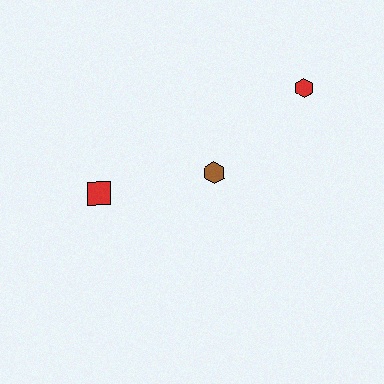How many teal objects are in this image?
There are no teal objects.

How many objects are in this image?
There are 3 objects.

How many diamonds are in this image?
There are no diamonds.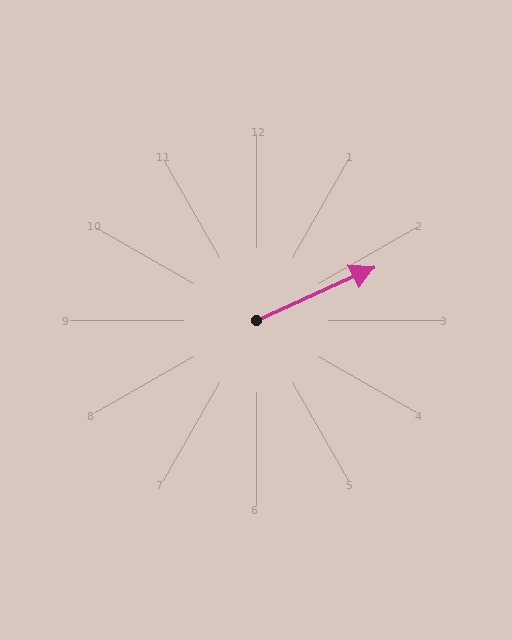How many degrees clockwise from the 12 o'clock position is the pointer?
Approximately 66 degrees.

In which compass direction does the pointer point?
Northeast.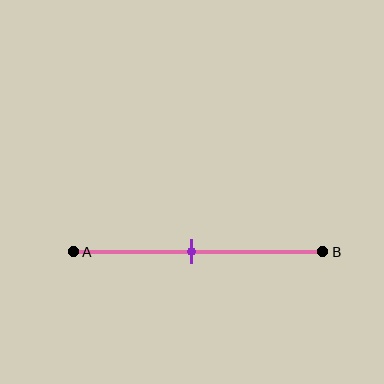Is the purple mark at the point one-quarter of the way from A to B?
No, the mark is at about 45% from A, not at the 25% one-quarter point.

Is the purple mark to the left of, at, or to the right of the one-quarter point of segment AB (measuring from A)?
The purple mark is to the right of the one-quarter point of segment AB.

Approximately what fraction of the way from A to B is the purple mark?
The purple mark is approximately 45% of the way from A to B.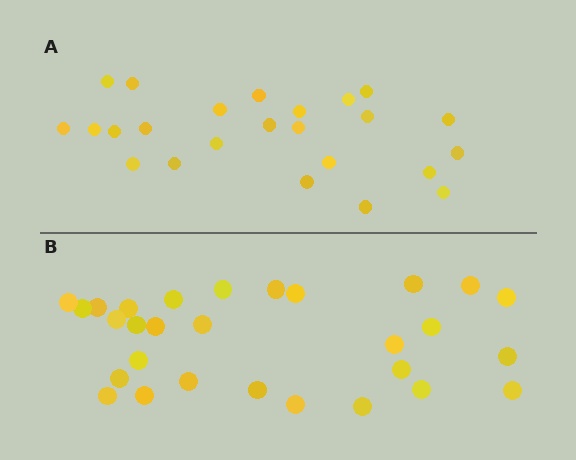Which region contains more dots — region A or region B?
Region B (the bottom region) has more dots.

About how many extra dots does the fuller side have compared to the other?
Region B has about 5 more dots than region A.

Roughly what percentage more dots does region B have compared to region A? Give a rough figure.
About 20% more.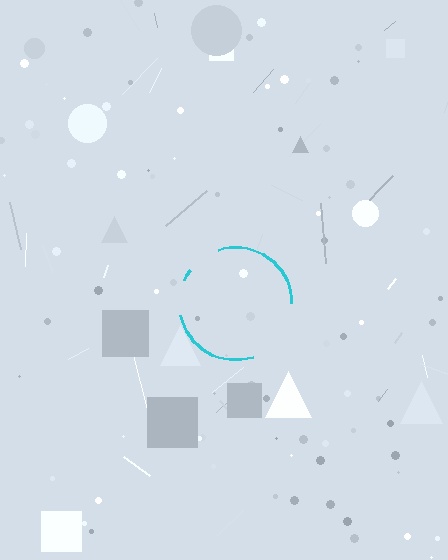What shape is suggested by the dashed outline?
The dashed outline suggests a circle.